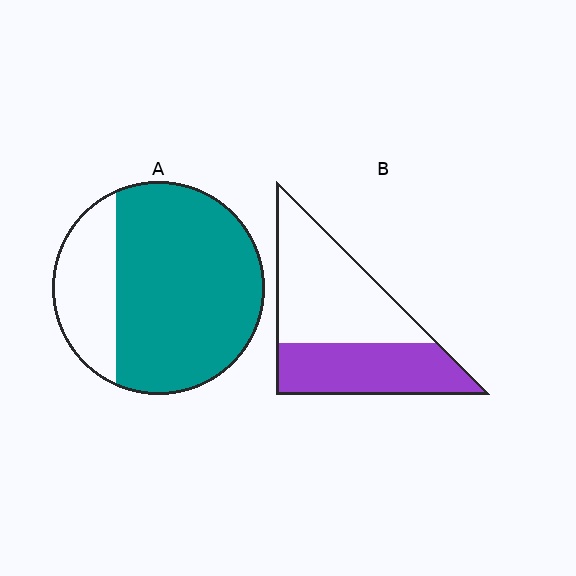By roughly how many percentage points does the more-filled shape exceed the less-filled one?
By roughly 30 percentage points (A over B).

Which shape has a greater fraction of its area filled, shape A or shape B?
Shape A.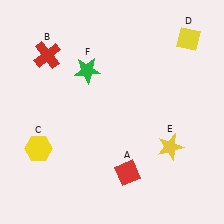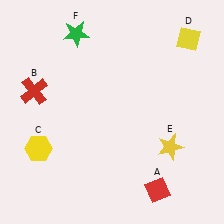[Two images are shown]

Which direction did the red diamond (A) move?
The red diamond (A) moved right.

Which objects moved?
The objects that moved are: the red diamond (A), the red cross (B), the green star (F).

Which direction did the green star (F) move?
The green star (F) moved up.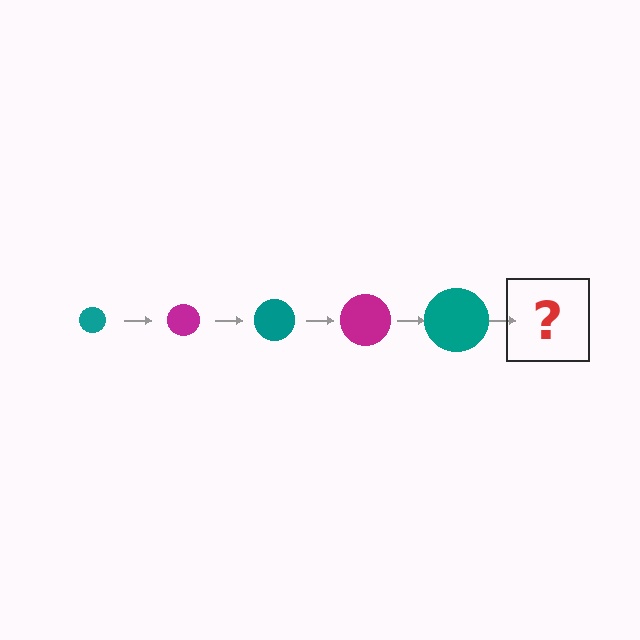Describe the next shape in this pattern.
It should be a magenta circle, larger than the previous one.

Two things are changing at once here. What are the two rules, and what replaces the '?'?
The two rules are that the circle grows larger each step and the color cycles through teal and magenta. The '?' should be a magenta circle, larger than the previous one.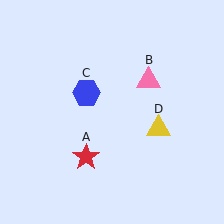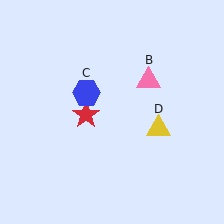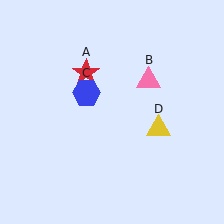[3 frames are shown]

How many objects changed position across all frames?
1 object changed position: red star (object A).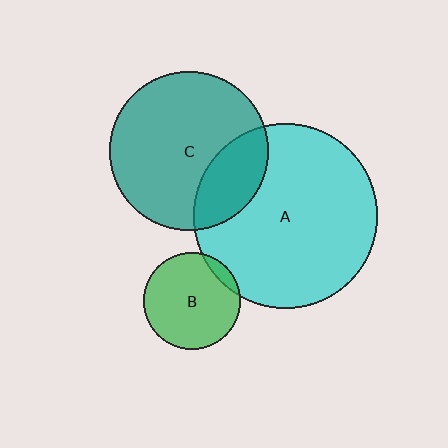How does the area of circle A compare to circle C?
Approximately 1.4 times.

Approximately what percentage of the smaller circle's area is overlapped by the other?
Approximately 10%.